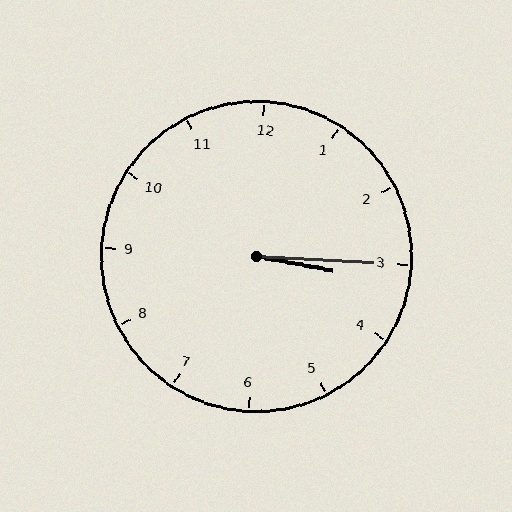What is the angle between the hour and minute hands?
Approximately 8 degrees.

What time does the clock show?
3:15.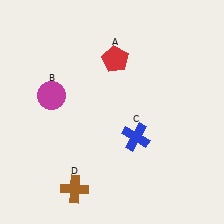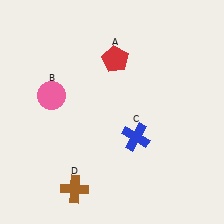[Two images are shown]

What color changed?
The circle (B) changed from magenta in Image 1 to pink in Image 2.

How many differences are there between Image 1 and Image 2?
There is 1 difference between the two images.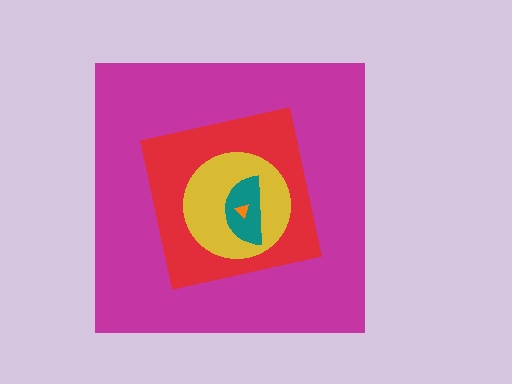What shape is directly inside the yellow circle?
The teal semicircle.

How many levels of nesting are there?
5.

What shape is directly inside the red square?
The yellow circle.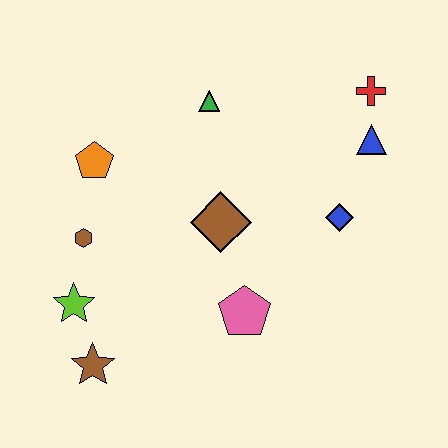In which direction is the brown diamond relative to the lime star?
The brown diamond is to the right of the lime star.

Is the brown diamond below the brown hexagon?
No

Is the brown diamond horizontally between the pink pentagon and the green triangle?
Yes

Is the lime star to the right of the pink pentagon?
No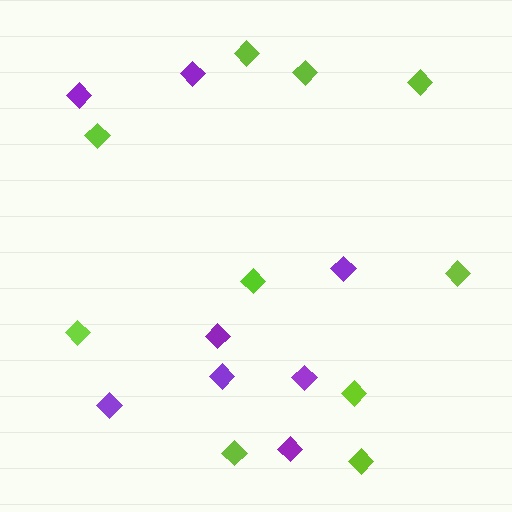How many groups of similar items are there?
There are 2 groups: one group of purple diamonds (8) and one group of lime diamonds (10).